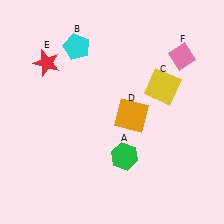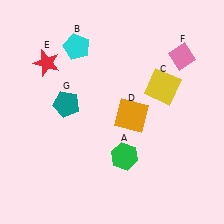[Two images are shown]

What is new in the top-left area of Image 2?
A teal pentagon (G) was added in the top-left area of Image 2.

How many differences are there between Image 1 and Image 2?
There is 1 difference between the two images.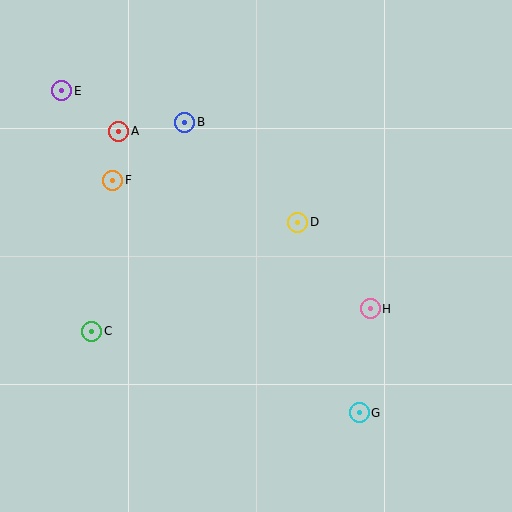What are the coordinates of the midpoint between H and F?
The midpoint between H and F is at (241, 244).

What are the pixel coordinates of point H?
Point H is at (370, 309).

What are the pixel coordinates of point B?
Point B is at (185, 122).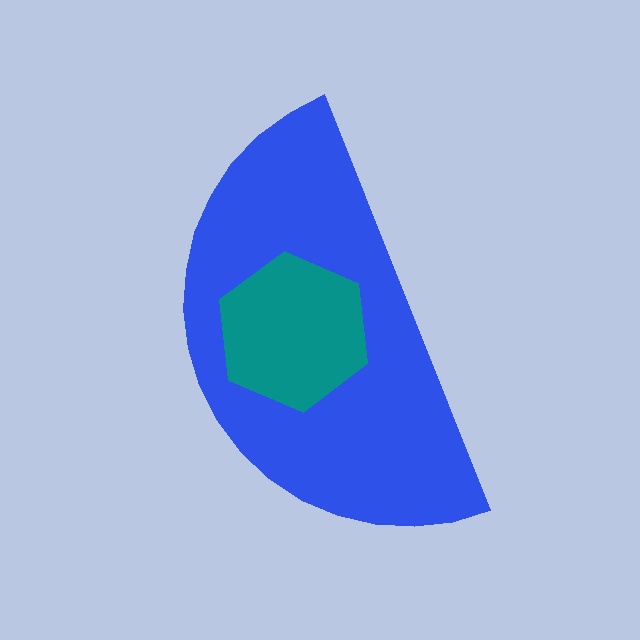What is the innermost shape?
The teal hexagon.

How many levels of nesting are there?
2.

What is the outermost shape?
The blue semicircle.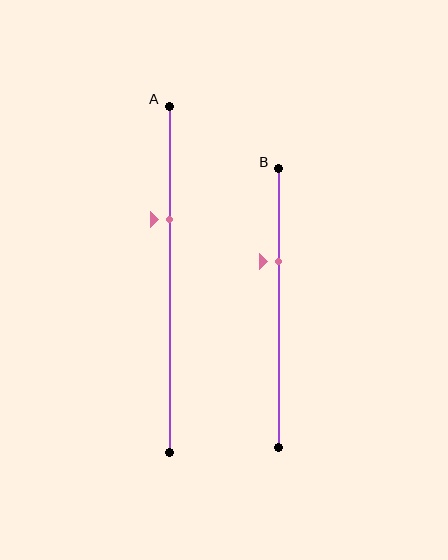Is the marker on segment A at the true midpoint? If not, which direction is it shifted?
No, the marker on segment A is shifted upward by about 17% of the segment length.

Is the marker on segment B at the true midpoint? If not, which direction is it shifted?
No, the marker on segment B is shifted upward by about 17% of the segment length.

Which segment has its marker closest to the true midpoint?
Segment B has its marker closest to the true midpoint.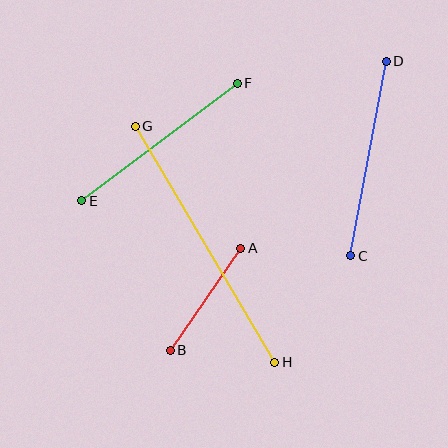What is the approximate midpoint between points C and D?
The midpoint is at approximately (369, 159) pixels.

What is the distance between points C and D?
The distance is approximately 198 pixels.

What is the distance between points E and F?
The distance is approximately 195 pixels.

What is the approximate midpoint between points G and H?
The midpoint is at approximately (205, 244) pixels.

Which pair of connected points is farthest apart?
Points G and H are farthest apart.